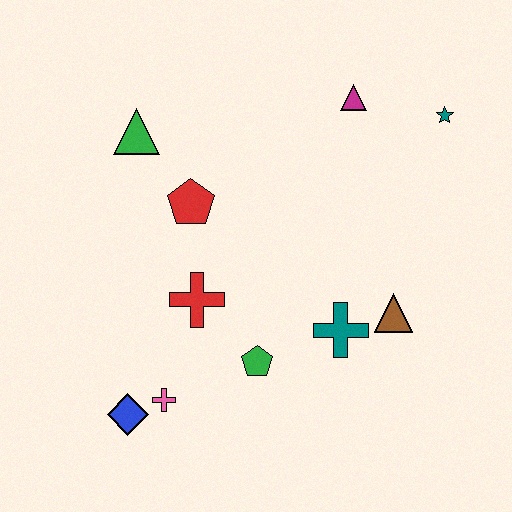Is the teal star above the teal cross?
Yes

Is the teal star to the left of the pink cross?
No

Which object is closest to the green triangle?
The red pentagon is closest to the green triangle.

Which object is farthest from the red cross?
The teal star is farthest from the red cross.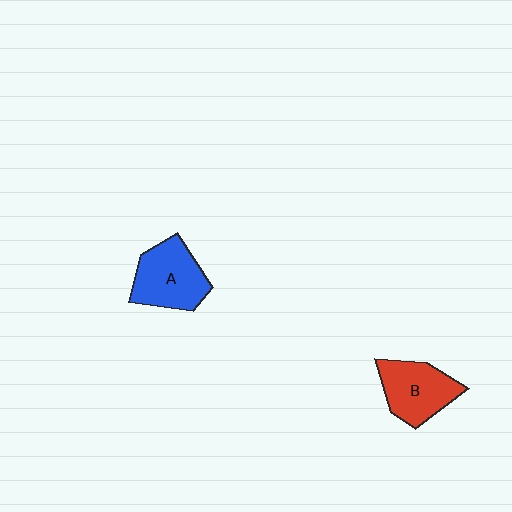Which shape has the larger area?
Shape A (blue).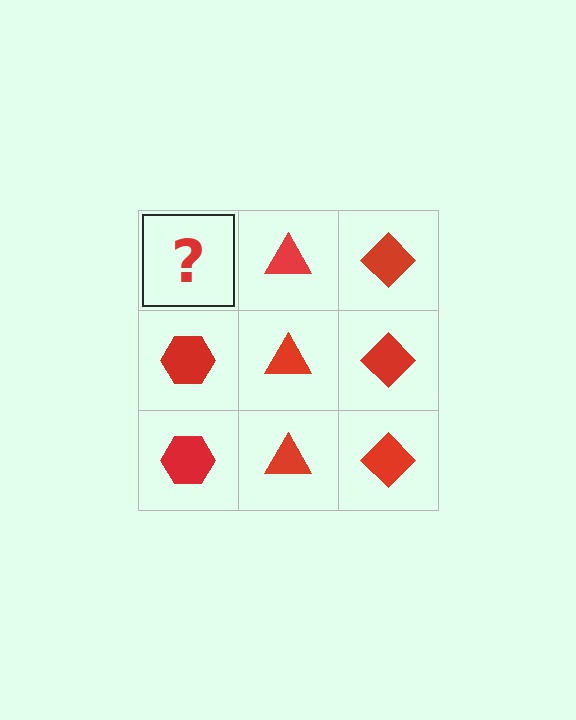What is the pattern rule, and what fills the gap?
The rule is that each column has a consistent shape. The gap should be filled with a red hexagon.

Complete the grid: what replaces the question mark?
The question mark should be replaced with a red hexagon.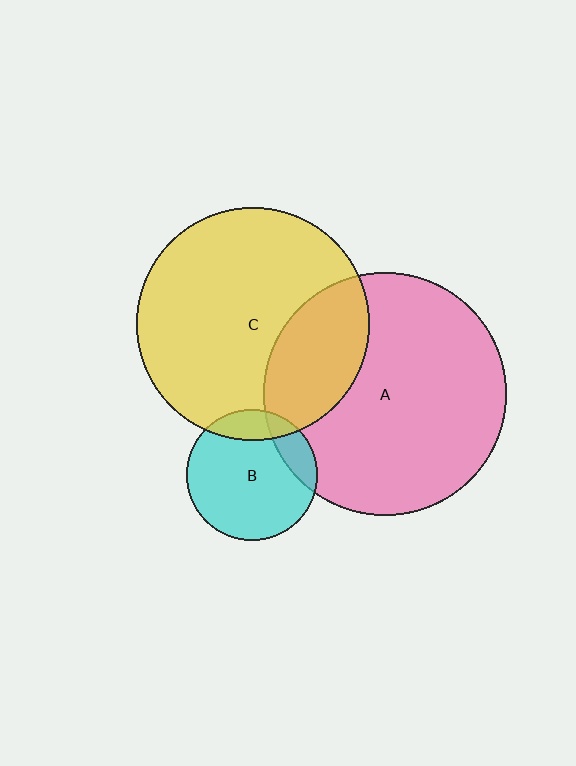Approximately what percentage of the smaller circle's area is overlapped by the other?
Approximately 15%.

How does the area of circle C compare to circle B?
Approximately 3.1 times.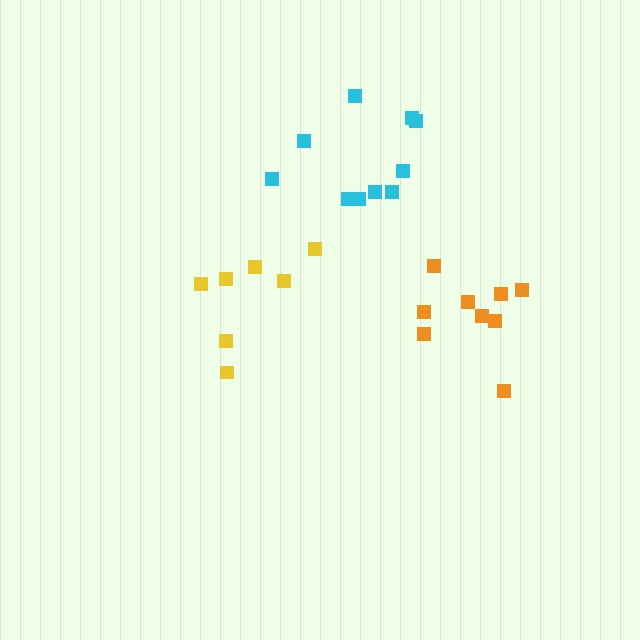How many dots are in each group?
Group 1: 9 dots, Group 2: 7 dots, Group 3: 11 dots (27 total).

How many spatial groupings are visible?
There are 3 spatial groupings.